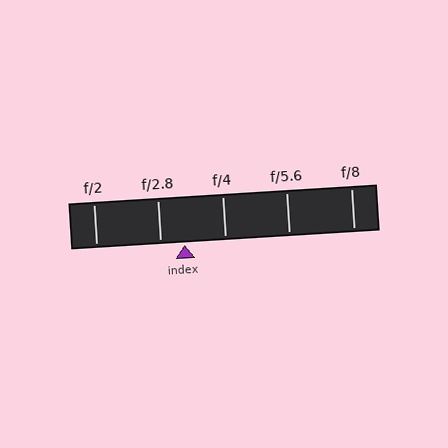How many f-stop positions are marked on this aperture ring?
There are 5 f-stop positions marked.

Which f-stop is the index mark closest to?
The index mark is closest to f/2.8.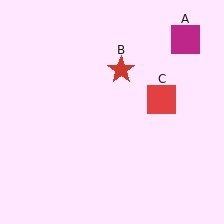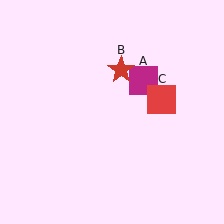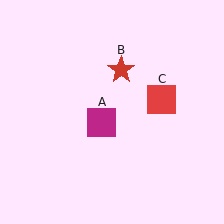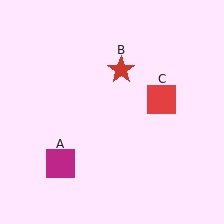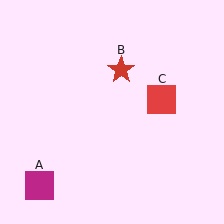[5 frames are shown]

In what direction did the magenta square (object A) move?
The magenta square (object A) moved down and to the left.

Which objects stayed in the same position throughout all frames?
Red star (object B) and red square (object C) remained stationary.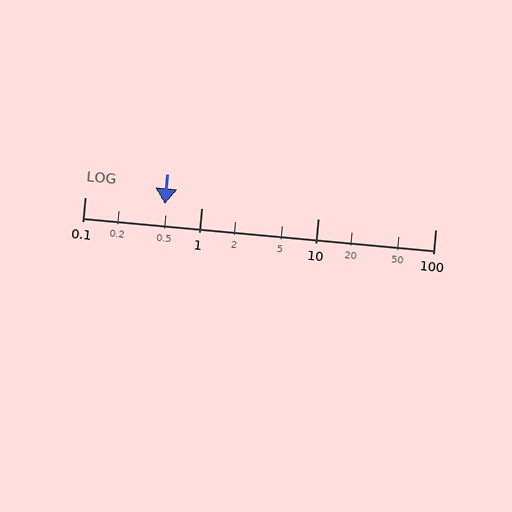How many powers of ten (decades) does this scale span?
The scale spans 3 decades, from 0.1 to 100.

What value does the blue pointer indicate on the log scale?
The pointer indicates approximately 0.49.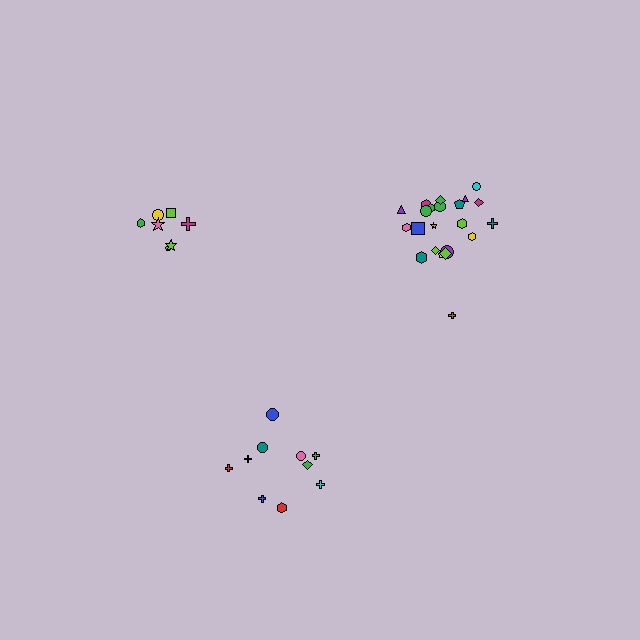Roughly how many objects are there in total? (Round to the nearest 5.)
Roughly 40 objects in total.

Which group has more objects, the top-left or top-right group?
The top-right group.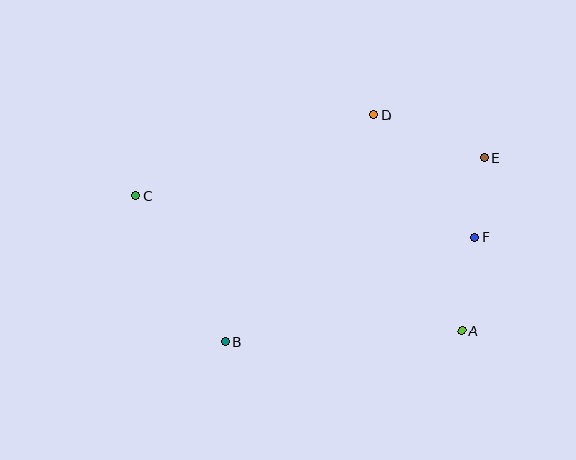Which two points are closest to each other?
Points E and F are closest to each other.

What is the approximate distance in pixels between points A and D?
The distance between A and D is approximately 233 pixels.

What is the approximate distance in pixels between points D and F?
The distance between D and F is approximately 159 pixels.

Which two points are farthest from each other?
Points A and C are farthest from each other.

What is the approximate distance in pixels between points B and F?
The distance between B and F is approximately 270 pixels.